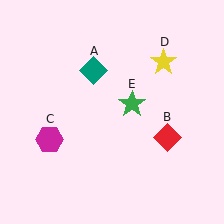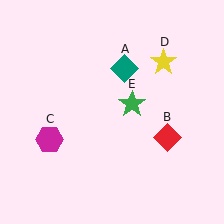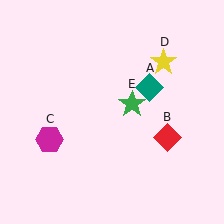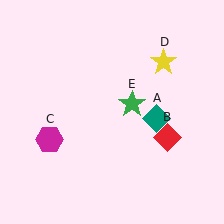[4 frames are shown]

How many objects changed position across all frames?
1 object changed position: teal diamond (object A).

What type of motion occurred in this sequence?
The teal diamond (object A) rotated clockwise around the center of the scene.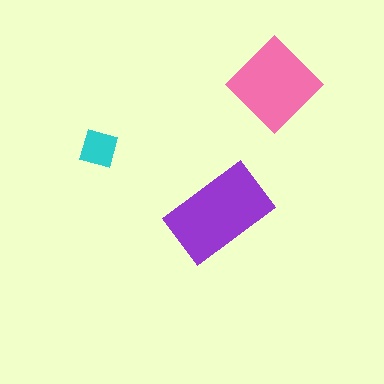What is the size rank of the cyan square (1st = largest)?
3rd.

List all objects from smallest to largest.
The cyan square, the pink diamond, the purple rectangle.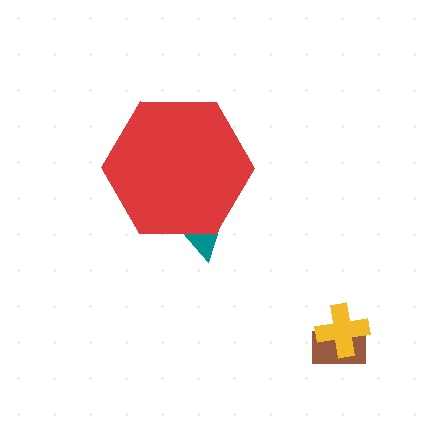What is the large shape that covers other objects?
A red hexagon.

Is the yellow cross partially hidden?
No, the yellow cross is fully visible.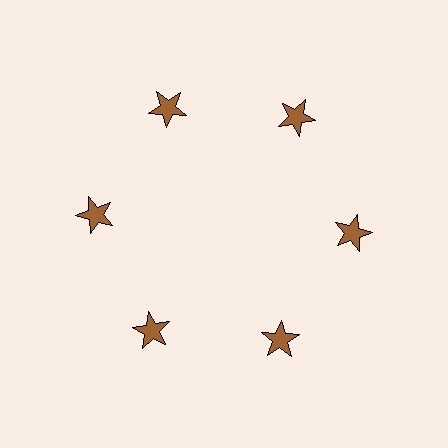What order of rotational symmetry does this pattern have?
This pattern has 6-fold rotational symmetry.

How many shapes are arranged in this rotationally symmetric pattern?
There are 6 shapes, arranged in 6 groups of 1.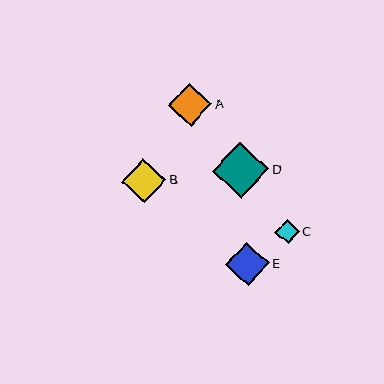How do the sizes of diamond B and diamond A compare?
Diamond B and diamond A are approximately the same size.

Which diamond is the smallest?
Diamond C is the smallest with a size of approximately 25 pixels.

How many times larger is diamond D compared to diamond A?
Diamond D is approximately 1.3 times the size of diamond A.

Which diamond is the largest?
Diamond D is the largest with a size of approximately 56 pixels.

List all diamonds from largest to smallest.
From largest to smallest: D, B, E, A, C.